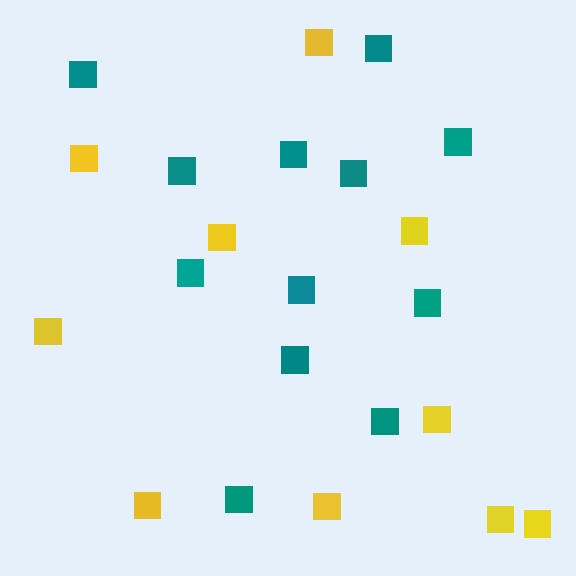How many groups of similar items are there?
There are 2 groups: one group of yellow squares (10) and one group of teal squares (12).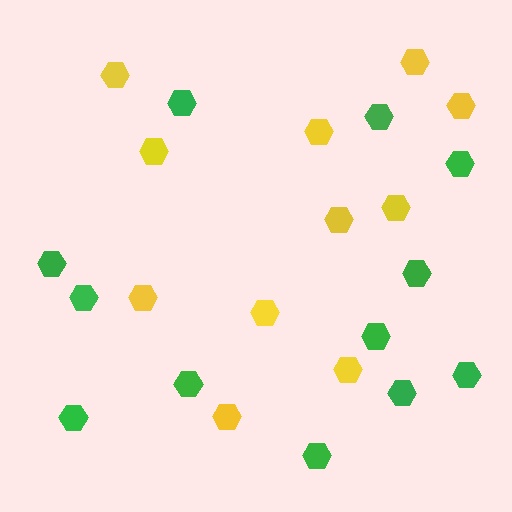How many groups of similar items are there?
There are 2 groups: one group of yellow hexagons (11) and one group of green hexagons (12).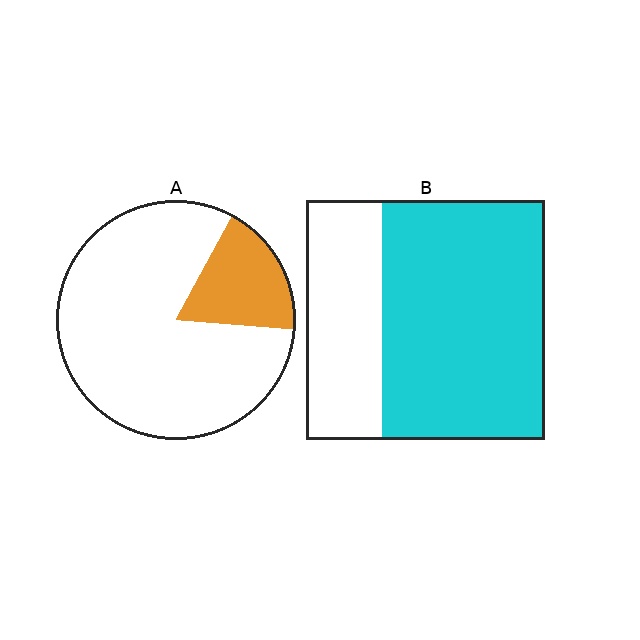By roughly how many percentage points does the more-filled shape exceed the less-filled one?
By roughly 50 percentage points (B over A).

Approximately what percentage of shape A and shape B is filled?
A is approximately 20% and B is approximately 70%.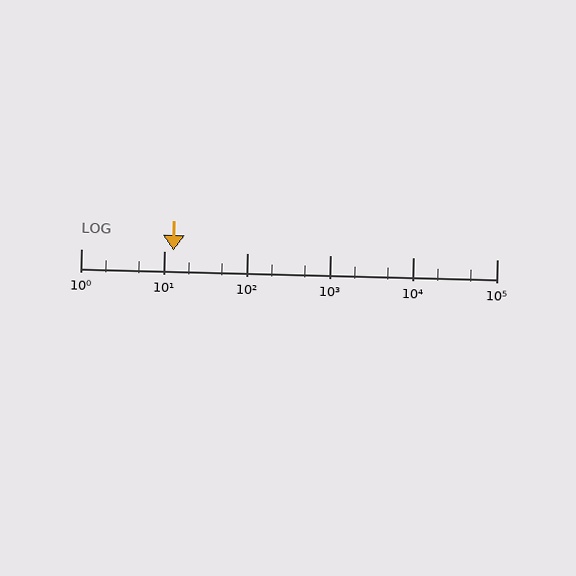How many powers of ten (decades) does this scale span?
The scale spans 5 decades, from 1 to 100000.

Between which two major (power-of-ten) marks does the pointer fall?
The pointer is between 10 and 100.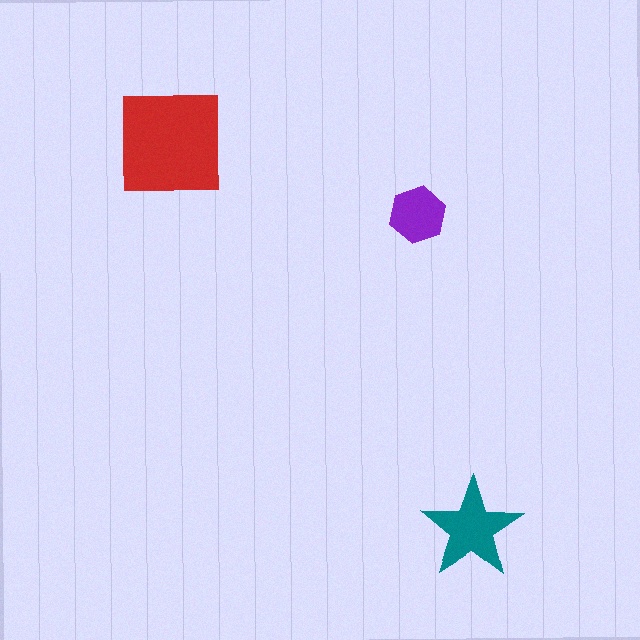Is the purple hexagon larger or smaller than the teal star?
Smaller.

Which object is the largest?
The red square.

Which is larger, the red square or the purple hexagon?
The red square.